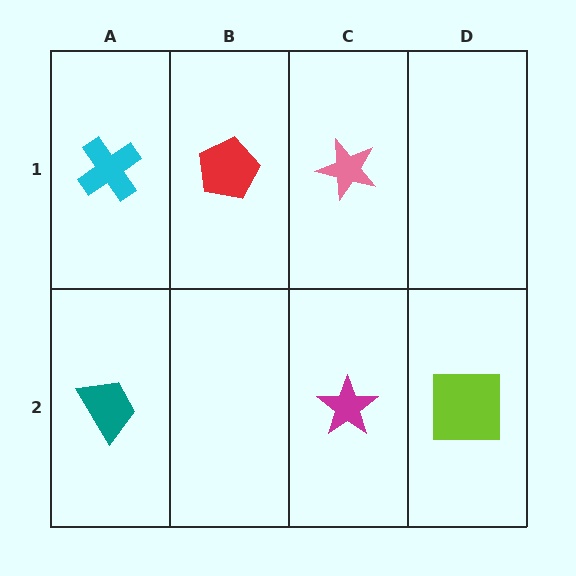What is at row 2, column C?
A magenta star.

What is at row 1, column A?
A cyan cross.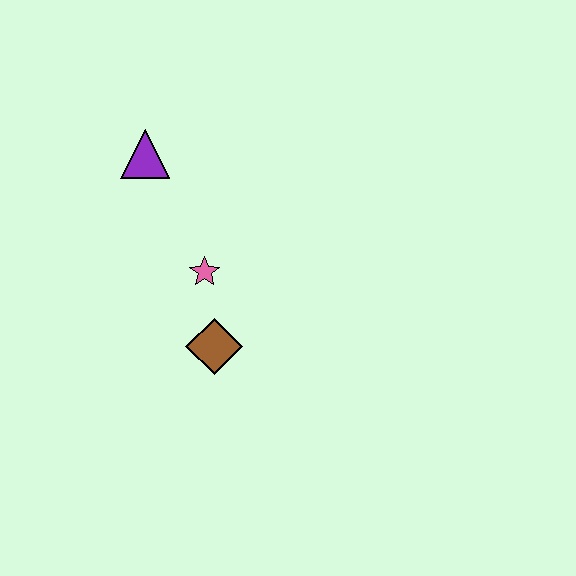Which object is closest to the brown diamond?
The pink star is closest to the brown diamond.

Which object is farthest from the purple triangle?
The brown diamond is farthest from the purple triangle.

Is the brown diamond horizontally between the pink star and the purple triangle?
No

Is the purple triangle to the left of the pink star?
Yes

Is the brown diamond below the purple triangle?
Yes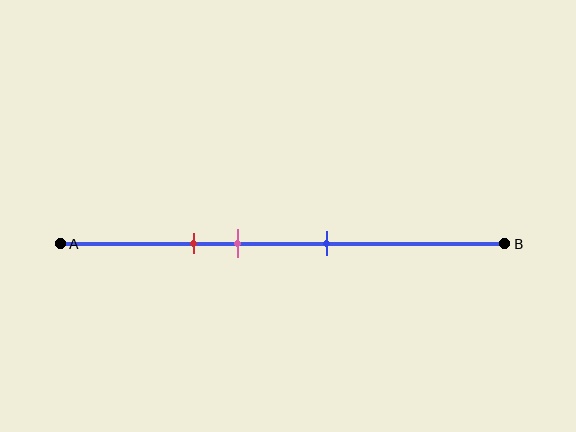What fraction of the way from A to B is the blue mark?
The blue mark is approximately 60% (0.6) of the way from A to B.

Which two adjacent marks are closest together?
The red and pink marks are the closest adjacent pair.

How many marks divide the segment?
There are 3 marks dividing the segment.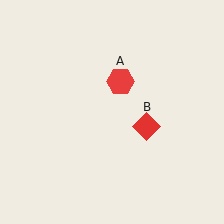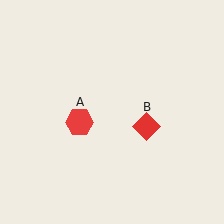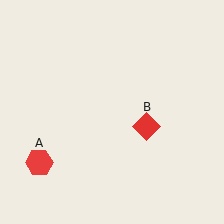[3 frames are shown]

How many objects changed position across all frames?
1 object changed position: red hexagon (object A).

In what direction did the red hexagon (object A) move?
The red hexagon (object A) moved down and to the left.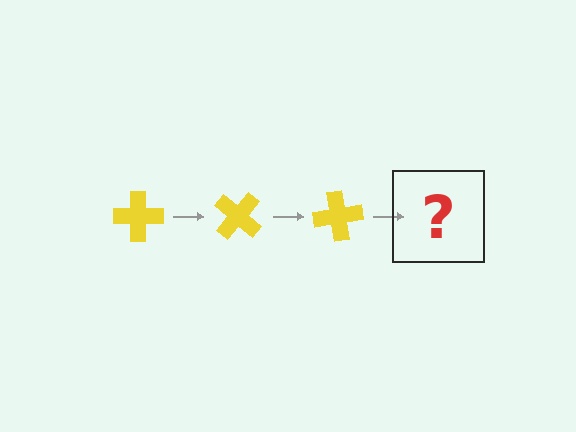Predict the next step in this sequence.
The next step is a yellow cross rotated 120 degrees.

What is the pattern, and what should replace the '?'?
The pattern is that the cross rotates 40 degrees each step. The '?' should be a yellow cross rotated 120 degrees.